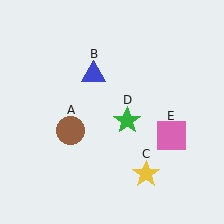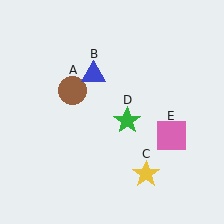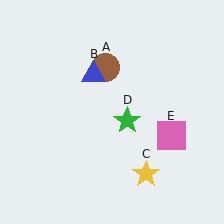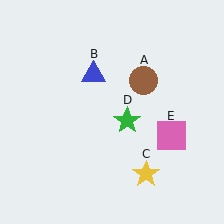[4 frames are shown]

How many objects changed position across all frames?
1 object changed position: brown circle (object A).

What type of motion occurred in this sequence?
The brown circle (object A) rotated clockwise around the center of the scene.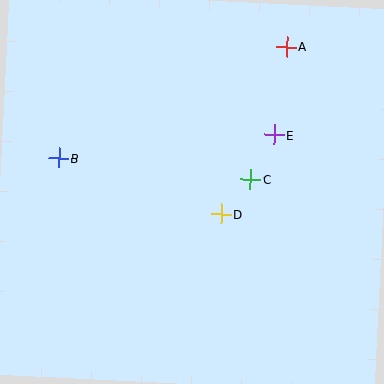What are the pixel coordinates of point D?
Point D is at (221, 214).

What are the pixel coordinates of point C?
Point C is at (250, 179).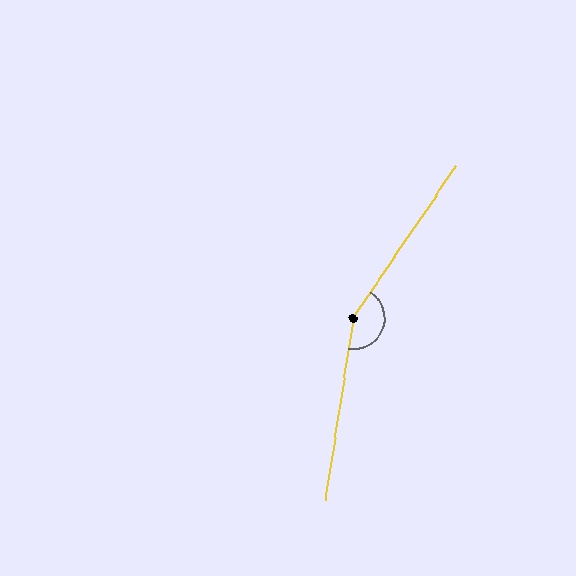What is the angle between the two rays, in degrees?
Approximately 155 degrees.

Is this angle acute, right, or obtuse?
It is obtuse.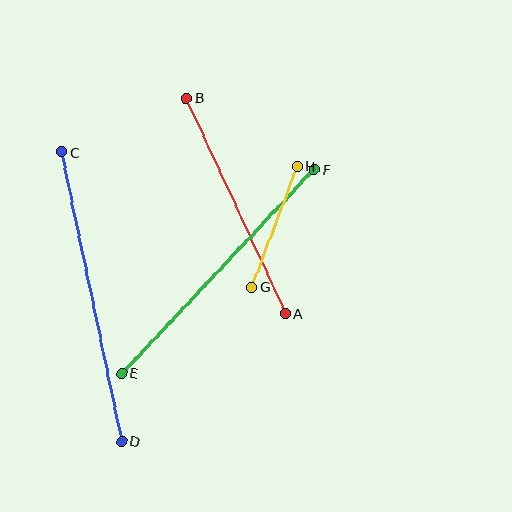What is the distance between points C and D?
The distance is approximately 295 pixels.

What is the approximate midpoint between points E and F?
The midpoint is at approximately (218, 271) pixels.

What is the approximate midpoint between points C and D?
The midpoint is at approximately (92, 297) pixels.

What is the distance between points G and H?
The distance is approximately 129 pixels.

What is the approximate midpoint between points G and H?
The midpoint is at approximately (274, 227) pixels.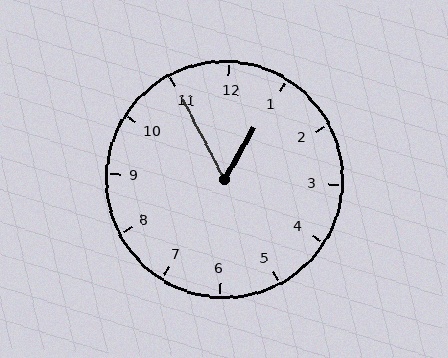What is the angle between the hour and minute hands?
Approximately 58 degrees.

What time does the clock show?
12:55.